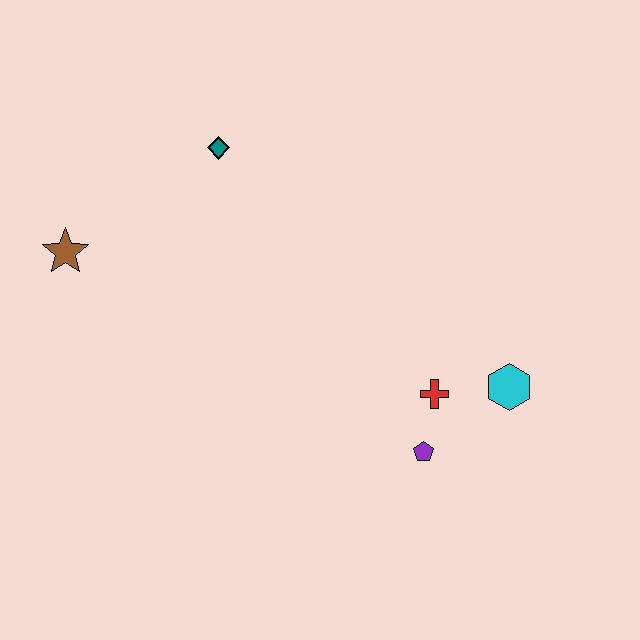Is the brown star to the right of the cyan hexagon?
No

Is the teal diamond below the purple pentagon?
No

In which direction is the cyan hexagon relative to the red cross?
The cyan hexagon is to the right of the red cross.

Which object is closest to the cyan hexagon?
The red cross is closest to the cyan hexagon.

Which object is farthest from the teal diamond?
The cyan hexagon is farthest from the teal diamond.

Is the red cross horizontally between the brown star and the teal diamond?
No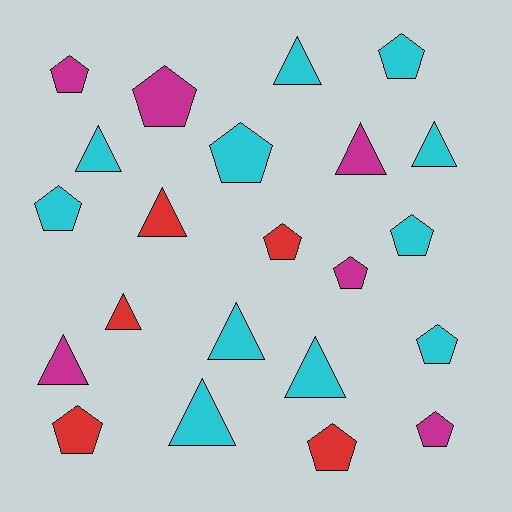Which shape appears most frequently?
Pentagon, with 12 objects.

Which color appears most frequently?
Cyan, with 11 objects.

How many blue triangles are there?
There are no blue triangles.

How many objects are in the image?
There are 22 objects.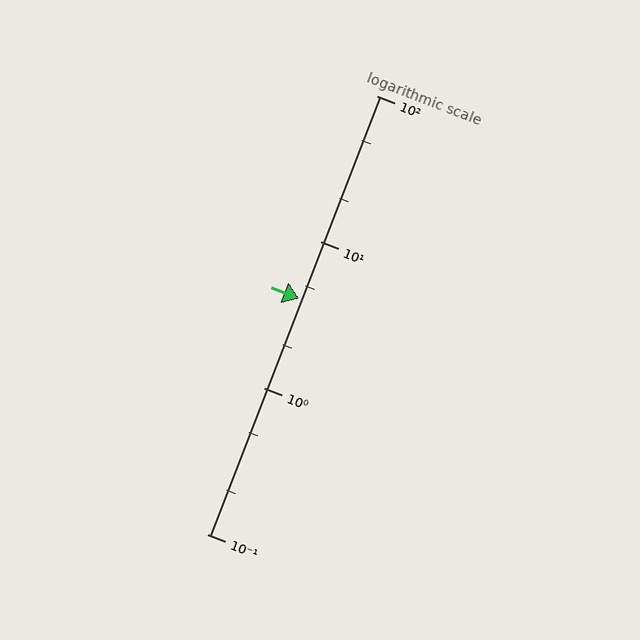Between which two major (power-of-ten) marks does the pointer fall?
The pointer is between 1 and 10.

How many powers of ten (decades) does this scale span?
The scale spans 3 decades, from 0.1 to 100.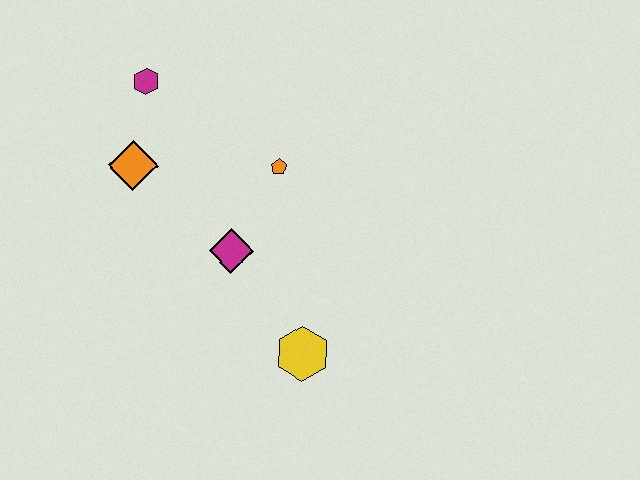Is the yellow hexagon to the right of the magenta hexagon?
Yes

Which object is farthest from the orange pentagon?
The yellow hexagon is farthest from the orange pentagon.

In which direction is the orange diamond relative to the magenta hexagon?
The orange diamond is below the magenta hexagon.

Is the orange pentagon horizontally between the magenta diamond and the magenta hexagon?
No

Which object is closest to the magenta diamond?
The orange pentagon is closest to the magenta diamond.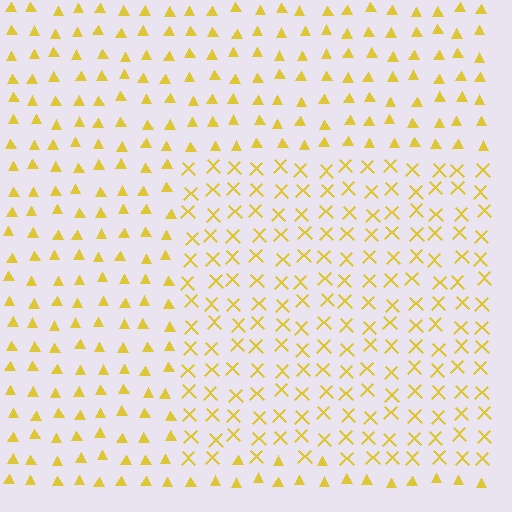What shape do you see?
I see a rectangle.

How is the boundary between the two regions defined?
The boundary is defined by a change in element shape: X marks inside vs. triangles outside. All elements share the same color and spacing.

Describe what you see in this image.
The image is filled with small yellow elements arranged in a uniform grid. A rectangle-shaped region contains X marks, while the surrounding area contains triangles. The boundary is defined purely by the change in element shape.